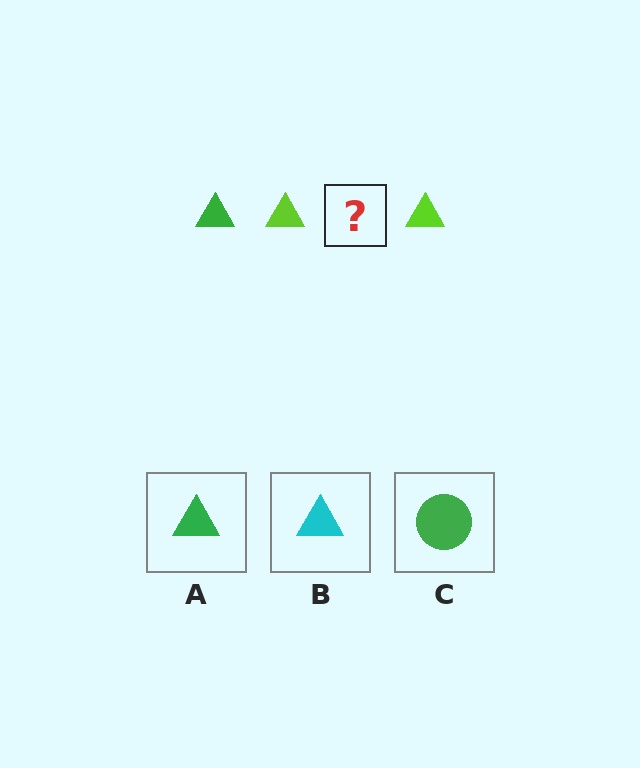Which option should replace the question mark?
Option A.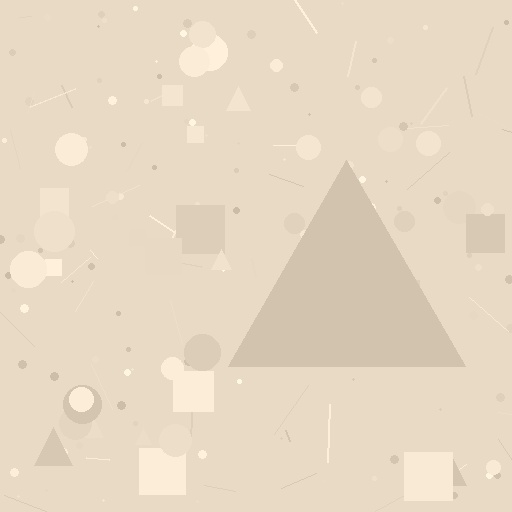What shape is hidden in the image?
A triangle is hidden in the image.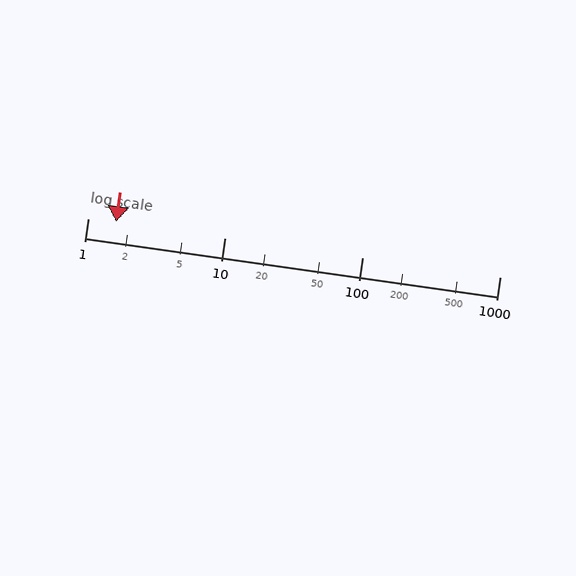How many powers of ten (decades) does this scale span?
The scale spans 3 decades, from 1 to 1000.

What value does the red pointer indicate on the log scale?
The pointer indicates approximately 1.6.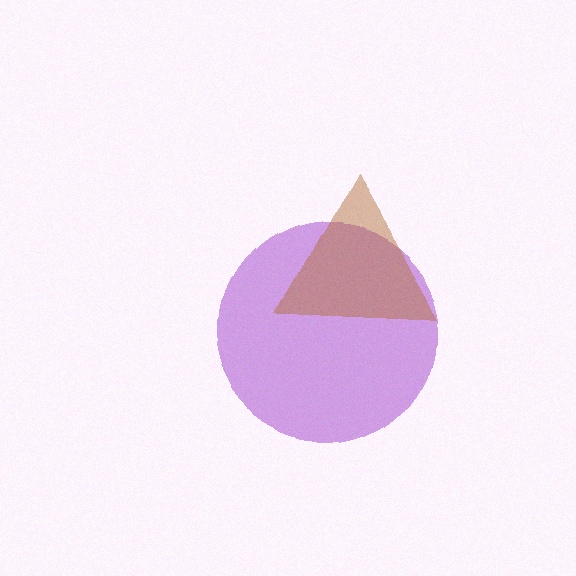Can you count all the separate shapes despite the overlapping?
Yes, there are 2 separate shapes.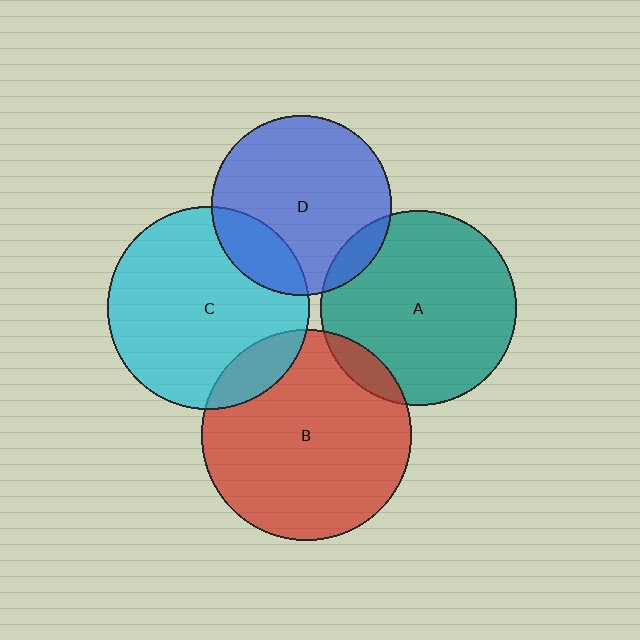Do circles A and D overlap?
Yes.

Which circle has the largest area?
Circle B (red).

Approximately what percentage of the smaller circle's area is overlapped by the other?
Approximately 10%.